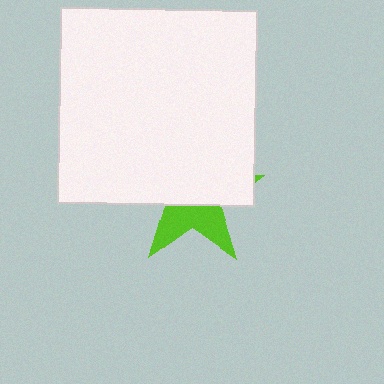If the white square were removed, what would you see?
You would see the complete lime star.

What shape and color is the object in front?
The object in front is a white square.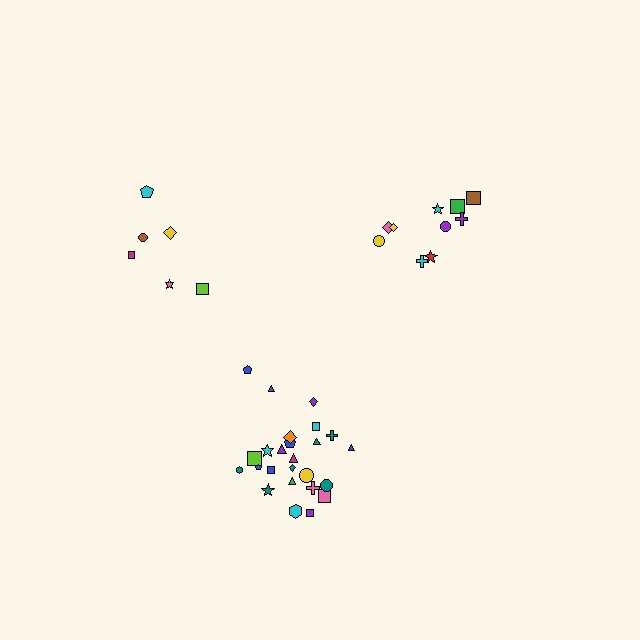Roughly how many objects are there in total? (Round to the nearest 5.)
Roughly 40 objects in total.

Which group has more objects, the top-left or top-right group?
The top-right group.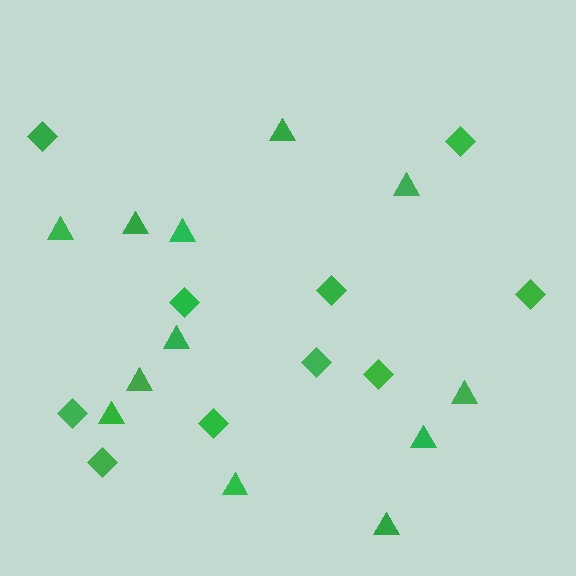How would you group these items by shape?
There are 2 groups: one group of triangles (12) and one group of diamonds (10).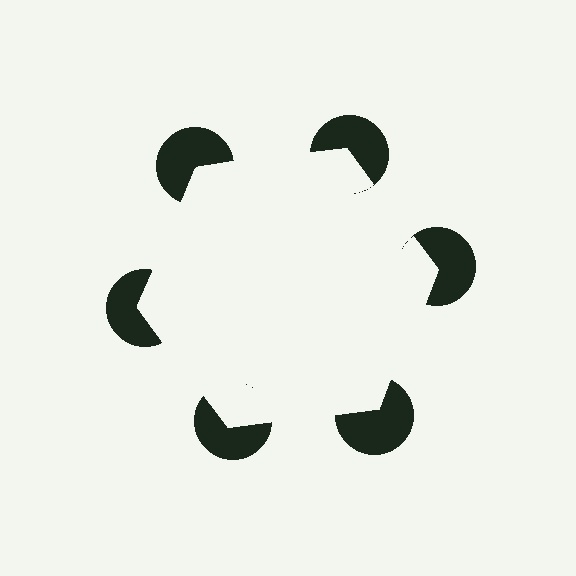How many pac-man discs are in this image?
There are 6 — one at each vertex of the illusory hexagon.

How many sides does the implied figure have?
6 sides.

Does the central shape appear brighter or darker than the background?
It typically appears slightly brighter than the background, even though no actual brightness change is drawn.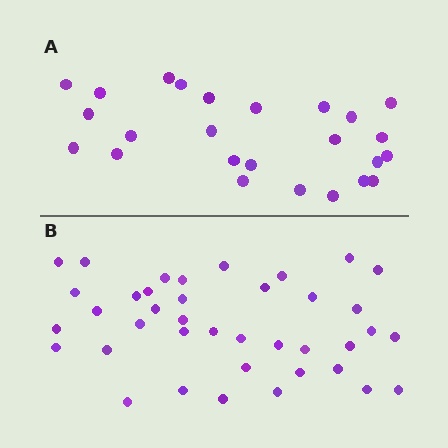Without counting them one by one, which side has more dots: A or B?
Region B (the bottom region) has more dots.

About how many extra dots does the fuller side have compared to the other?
Region B has approximately 15 more dots than region A.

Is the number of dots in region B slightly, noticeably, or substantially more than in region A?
Region B has substantially more. The ratio is roughly 1.6 to 1.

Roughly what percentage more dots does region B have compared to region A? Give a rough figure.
About 55% more.